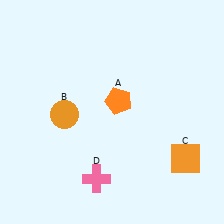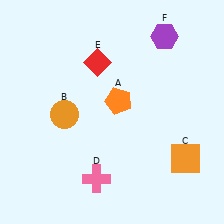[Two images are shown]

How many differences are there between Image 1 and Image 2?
There are 2 differences between the two images.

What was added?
A red diamond (E), a purple hexagon (F) were added in Image 2.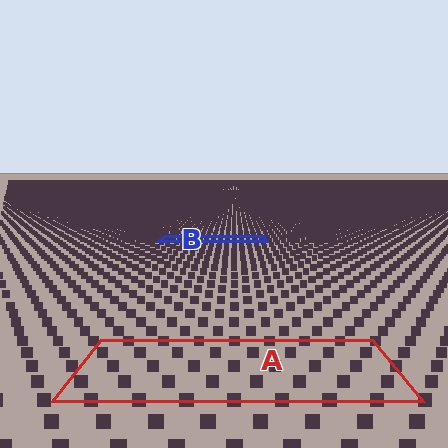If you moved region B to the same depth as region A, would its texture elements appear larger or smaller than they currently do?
They would appear larger. At a closer depth, the same texture elements are projected at a bigger on-screen size.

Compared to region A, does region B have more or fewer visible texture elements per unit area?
Region B has more texture elements per unit area — they are packed more densely because it is farther away.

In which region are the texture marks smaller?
The texture marks are smaller in region B, because it is farther away.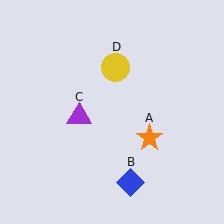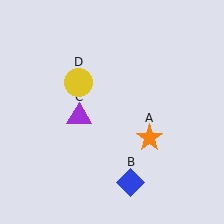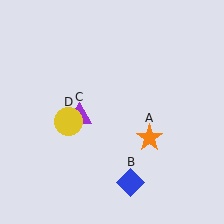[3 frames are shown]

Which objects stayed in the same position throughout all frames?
Orange star (object A) and blue diamond (object B) and purple triangle (object C) remained stationary.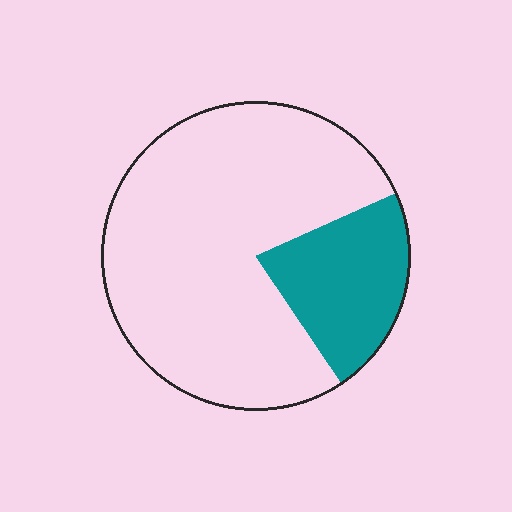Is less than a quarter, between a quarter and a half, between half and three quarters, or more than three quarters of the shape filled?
Less than a quarter.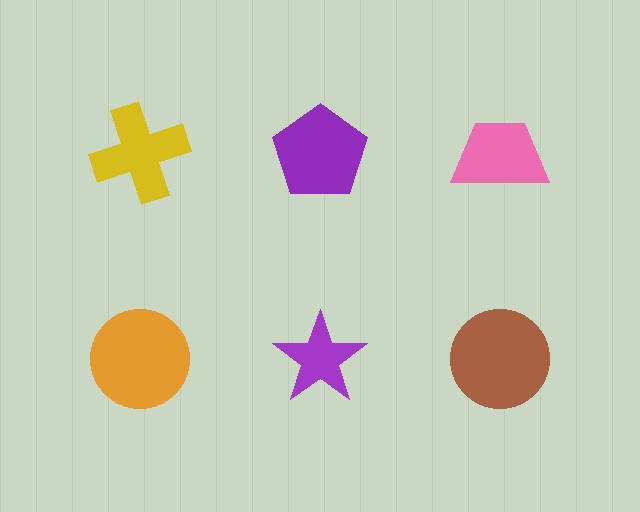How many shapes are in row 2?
3 shapes.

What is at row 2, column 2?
A purple star.